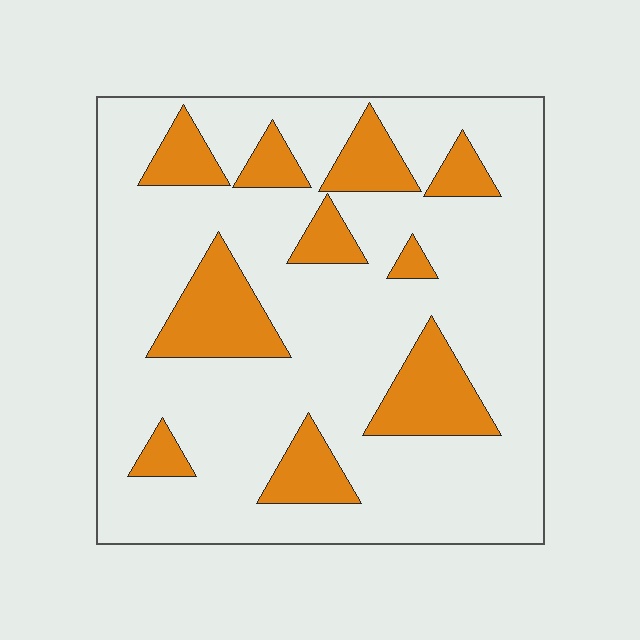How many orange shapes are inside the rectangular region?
10.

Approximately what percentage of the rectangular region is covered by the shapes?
Approximately 20%.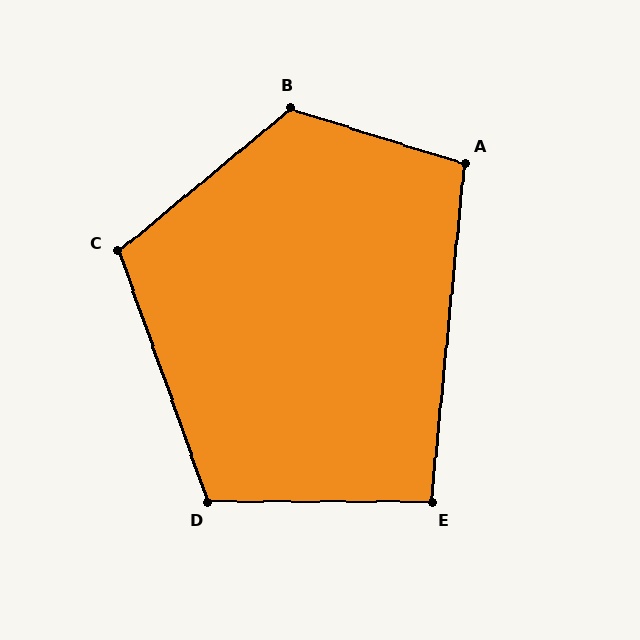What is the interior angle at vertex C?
Approximately 110 degrees (obtuse).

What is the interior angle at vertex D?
Approximately 110 degrees (obtuse).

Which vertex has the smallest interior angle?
E, at approximately 96 degrees.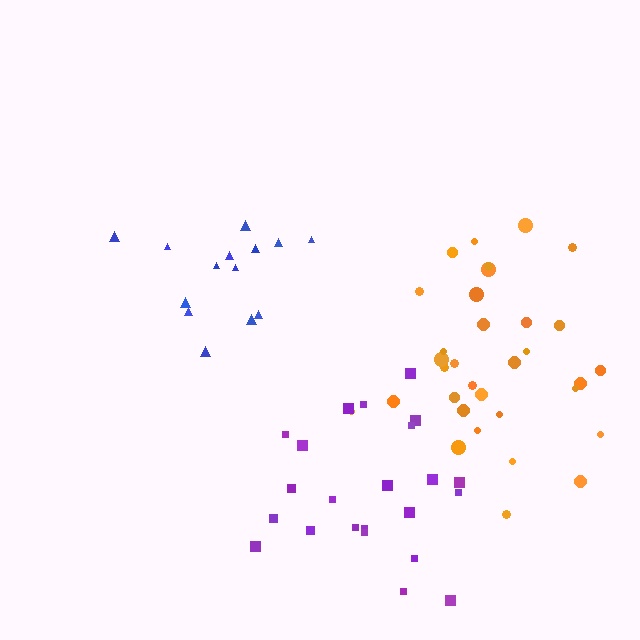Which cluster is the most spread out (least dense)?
Purple.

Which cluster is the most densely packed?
Orange.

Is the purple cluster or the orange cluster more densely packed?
Orange.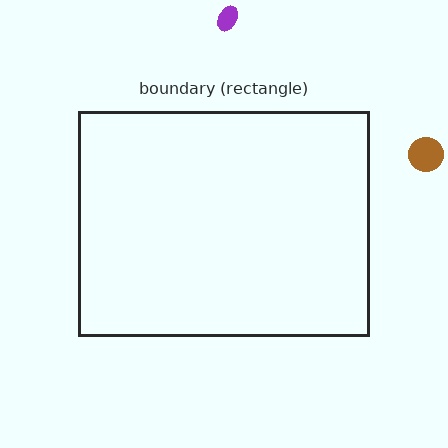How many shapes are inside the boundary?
0 inside, 2 outside.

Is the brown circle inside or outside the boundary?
Outside.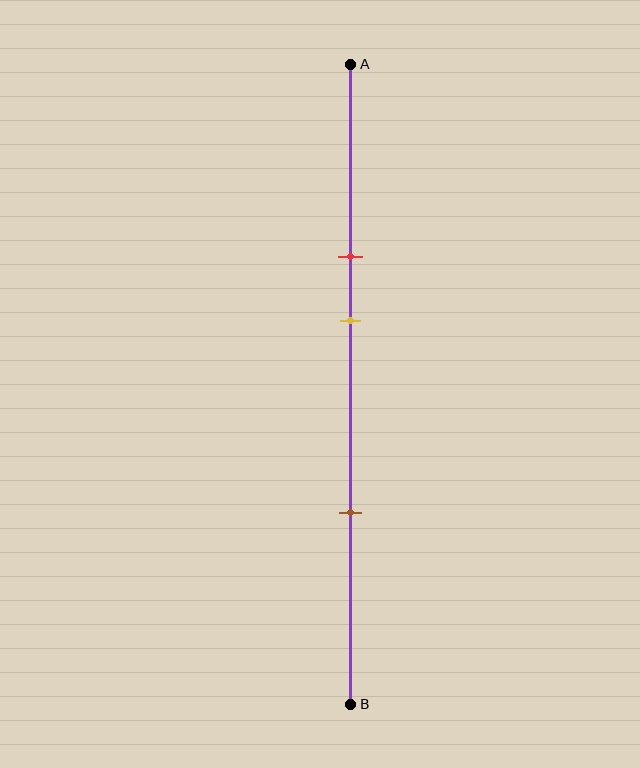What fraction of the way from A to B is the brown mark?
The brown mark is approximately 70% (0.7) of the way from A to B.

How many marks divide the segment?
There are 3 marks dividing the segment.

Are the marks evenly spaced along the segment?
No, the marks are not evenly spaced.